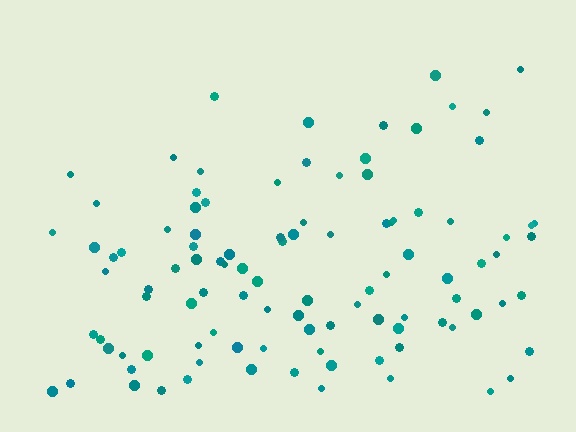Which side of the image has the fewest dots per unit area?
The top.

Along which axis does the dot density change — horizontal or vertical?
Vertical.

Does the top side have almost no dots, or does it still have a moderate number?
Still a moderate number, just noticeably fewer than the bottom.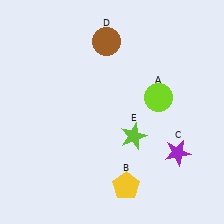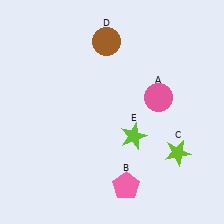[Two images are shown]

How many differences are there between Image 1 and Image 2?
There are 3 differences between the two images.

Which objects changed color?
A changed from lime to pink. B changed from yellow to pink. C changed from purple to lime.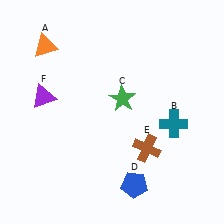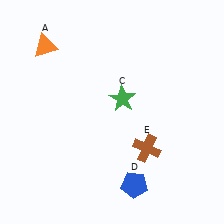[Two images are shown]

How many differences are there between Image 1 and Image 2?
There are 2 differences between the two images.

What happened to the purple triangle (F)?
The purple triangle (F) was removed in Image 2. It was in the top-left area of Image 1.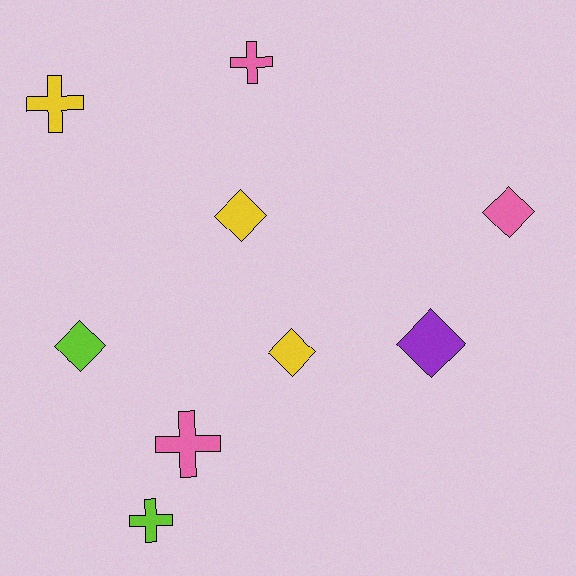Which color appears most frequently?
Yellow, with 3 objects.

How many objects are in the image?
There are 9 objects.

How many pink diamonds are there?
There is 1 pink diamond.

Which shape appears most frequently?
Diamond, with 5 objects.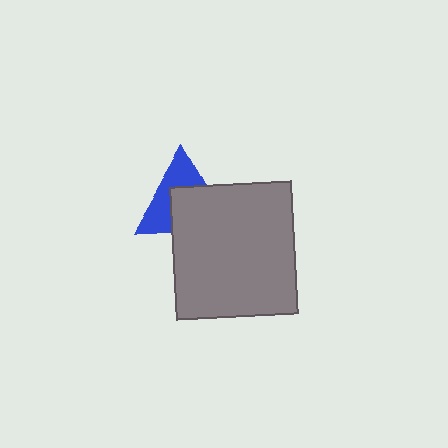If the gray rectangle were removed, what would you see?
You would see the complete blue triangle.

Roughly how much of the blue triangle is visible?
About half of it is visible (roughly 48%).